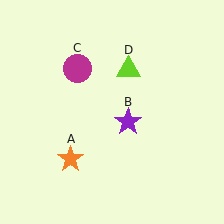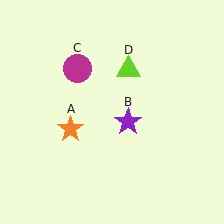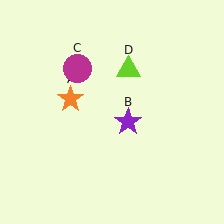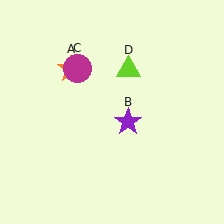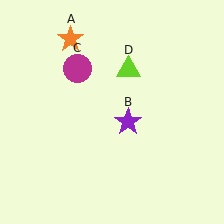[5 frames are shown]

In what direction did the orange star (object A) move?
The orange star (object A) moved up.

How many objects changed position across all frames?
1 object changed position: orange star (object A).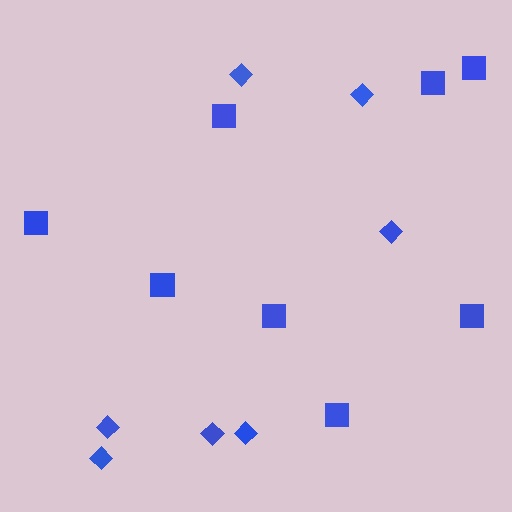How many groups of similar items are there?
There are 2 groups: one group of squares (8) and one group of diamonds (7).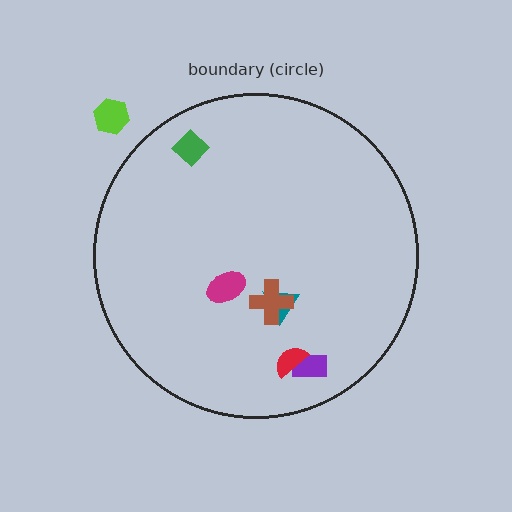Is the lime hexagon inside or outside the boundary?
Outside.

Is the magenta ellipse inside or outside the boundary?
Inside.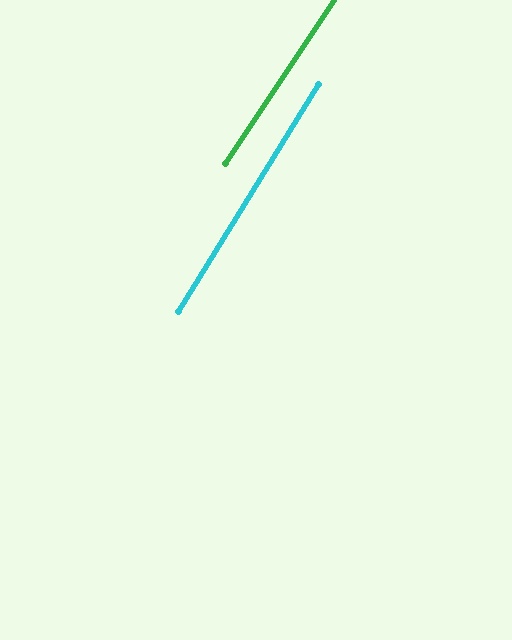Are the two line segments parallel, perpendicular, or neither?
Parallel — their directions differ by only 1.8°.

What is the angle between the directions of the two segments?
Approximately 2 degrees.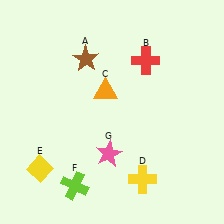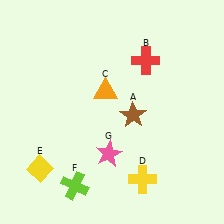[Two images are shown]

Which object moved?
The brown star (A) moved down.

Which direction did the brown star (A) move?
The brown star (A) moved down.